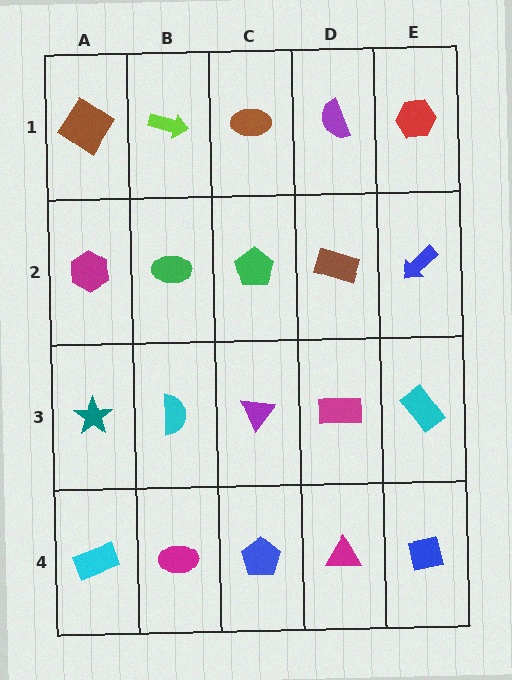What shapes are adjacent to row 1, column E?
A blue arrow (row 2, column E), a purple semicircle (row 1, column D).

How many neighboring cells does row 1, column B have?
3.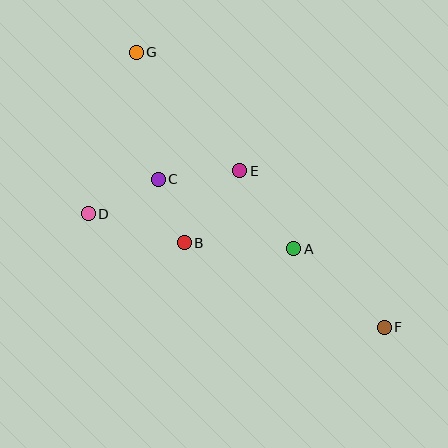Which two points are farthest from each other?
Points F and G are farthest from each other.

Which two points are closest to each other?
Points B and C are closest to each other.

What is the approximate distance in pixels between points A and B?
The distance between A and B is approximately 109 pixels.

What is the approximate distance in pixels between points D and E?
The distance between D and E is approximately 157 pixels.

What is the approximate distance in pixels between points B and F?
The distance between B and F is approximately 217 pixels.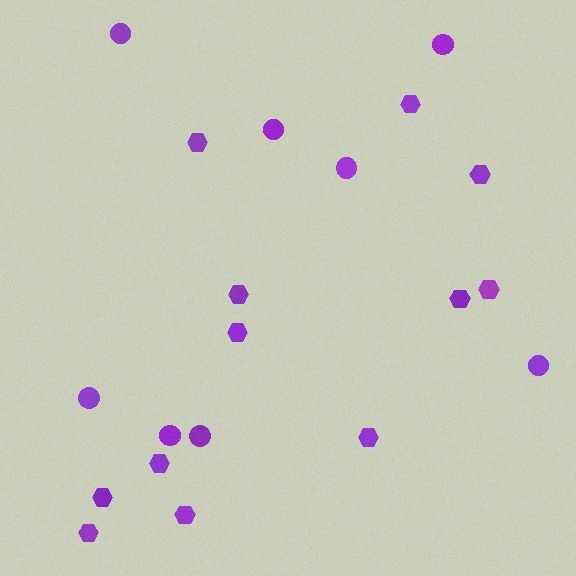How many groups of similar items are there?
There are 2 groups: one group of hexagons (12) and one group of circles (8).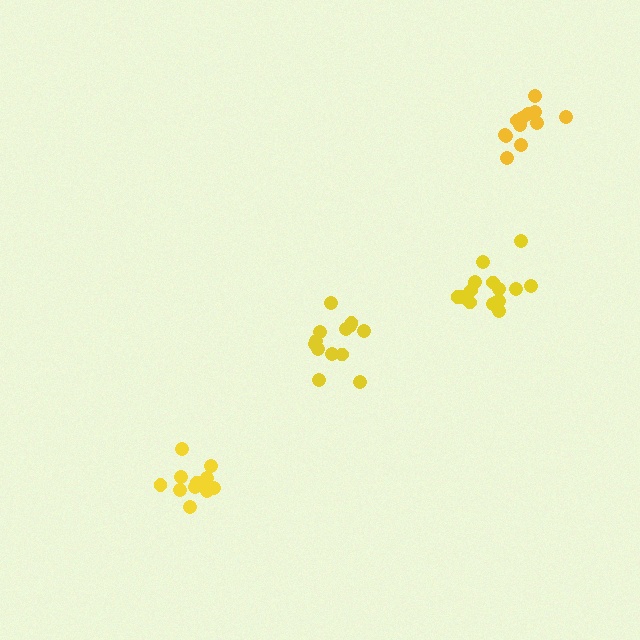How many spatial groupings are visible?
There are 4 spatial groupings.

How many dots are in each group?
Group 1: 12 dots, Group 2: 15 dots, Group 3: 13 dots, Group 4: 12 dots (52 total).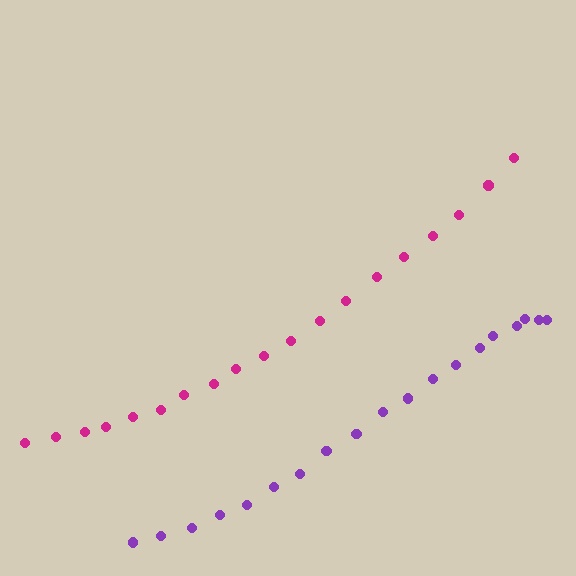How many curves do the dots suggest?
There are 2 distinct paths.